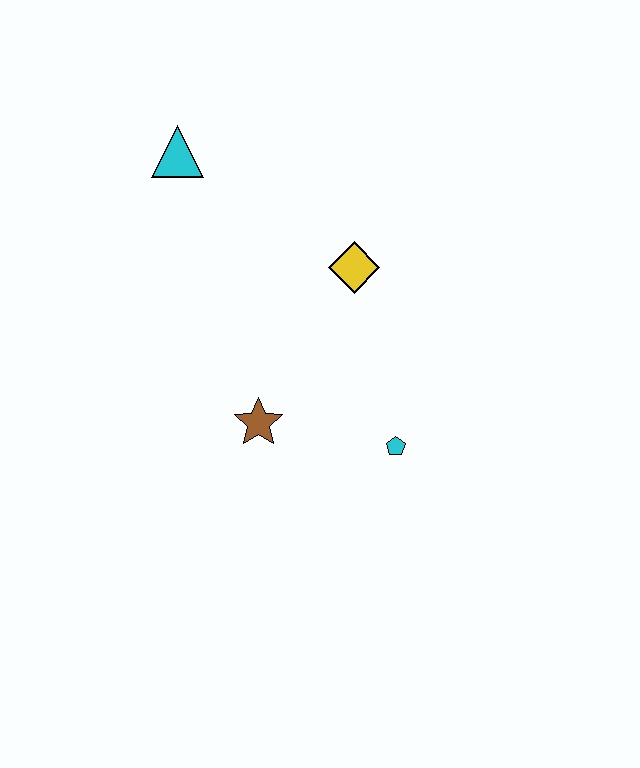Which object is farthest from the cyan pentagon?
The cyan triangle is farthest from the cyan pentagon.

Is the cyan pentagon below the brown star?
Yes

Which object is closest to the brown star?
The cyan pentagon is closest to the brown star.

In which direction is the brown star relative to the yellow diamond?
The brown star is below the yellow diamond.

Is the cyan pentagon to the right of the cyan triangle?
Yes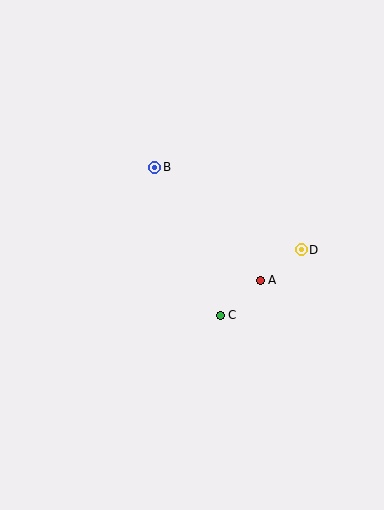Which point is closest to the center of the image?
Point C at (220, 315) is closest to the center.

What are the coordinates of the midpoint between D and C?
The midpoint between D and C is at (261, 283).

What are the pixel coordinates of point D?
Point D is at (301, 250).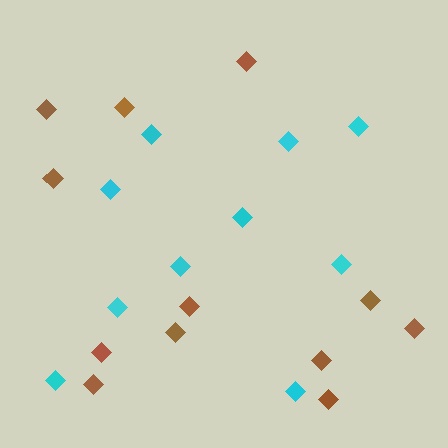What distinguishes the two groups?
There are 2 groups: one group of cyan diamonds (10) and one group of brown diamonds (12).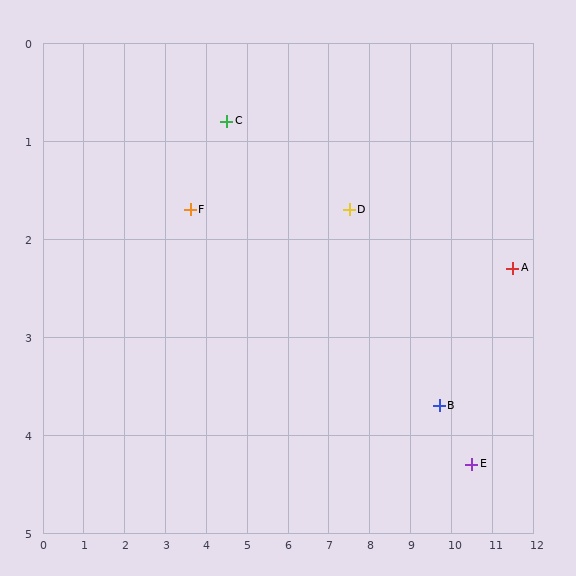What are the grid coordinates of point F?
Point F is at approximately (3.6, 1.7).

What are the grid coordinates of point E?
Point E is at approximately (10.5, 4.3).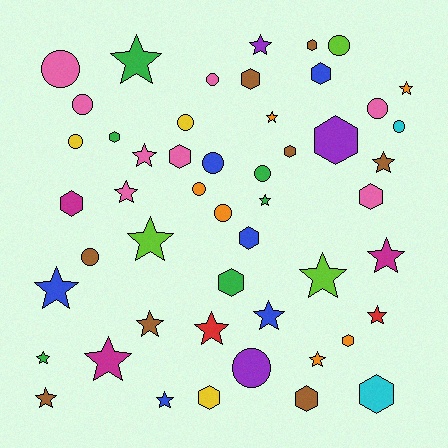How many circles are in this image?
There are 14 circles.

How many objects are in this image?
There are 50 objects.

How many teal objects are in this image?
There are no teal objects.